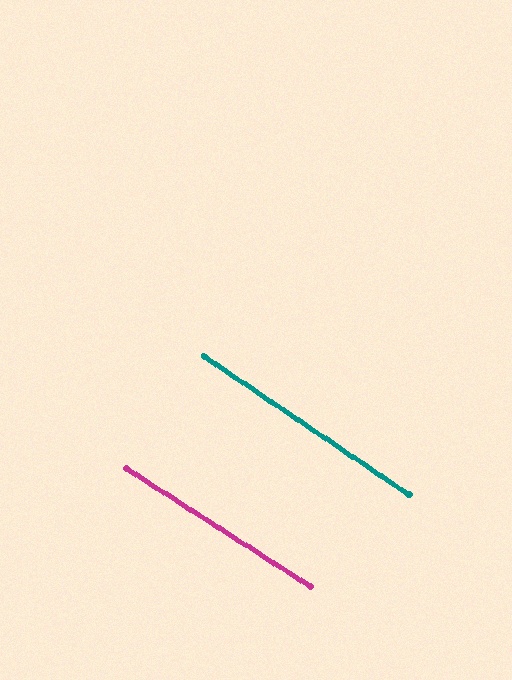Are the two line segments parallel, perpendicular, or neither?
Parallel — their directions differ by only 1.4°.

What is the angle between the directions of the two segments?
Approximately 1 degree.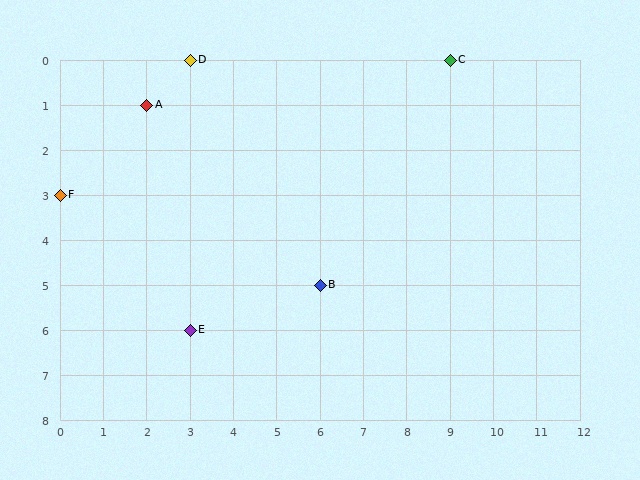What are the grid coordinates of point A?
Point A is at grid coordinates (2, 1).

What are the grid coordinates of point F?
Point F is at grid coordinates (0, 3).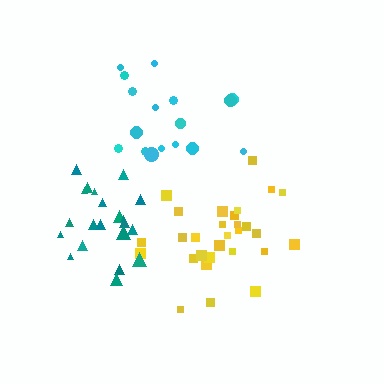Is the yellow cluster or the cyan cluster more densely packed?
Yellow.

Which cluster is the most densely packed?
Teal.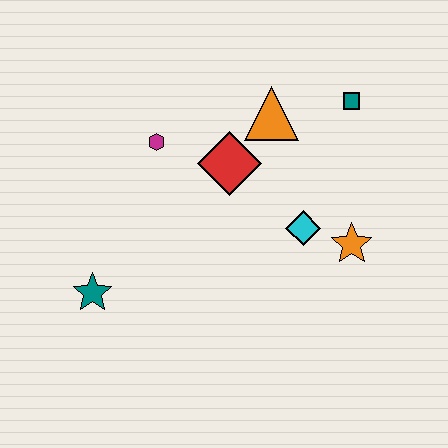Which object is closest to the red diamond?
The orange triangle is closest to the red diamond.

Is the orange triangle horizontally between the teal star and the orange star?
Yes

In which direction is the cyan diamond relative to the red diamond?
The cyan diamond is to the right of the red diamond.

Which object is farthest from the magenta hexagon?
The orange star is farthest from the magenta hexagon.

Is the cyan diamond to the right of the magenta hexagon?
Yes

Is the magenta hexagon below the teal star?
No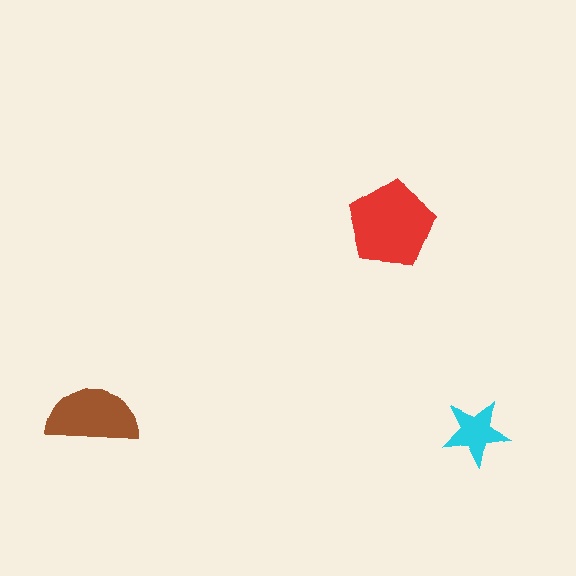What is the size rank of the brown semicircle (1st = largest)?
2nd.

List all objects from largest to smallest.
The red pentagon, the brown semicircle, the cyan star.